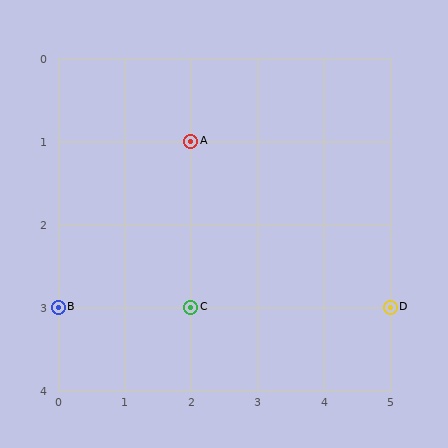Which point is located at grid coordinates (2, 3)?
Point C is at (2, 3).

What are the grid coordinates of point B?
Point B is at grid coordinates (0, 3).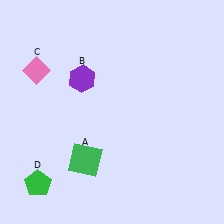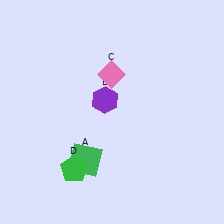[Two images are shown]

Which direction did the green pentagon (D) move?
The green pentagon (D) moved right.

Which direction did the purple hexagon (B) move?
The purple hexagon (B) moved right.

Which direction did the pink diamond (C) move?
The pink diamond (C) moved right.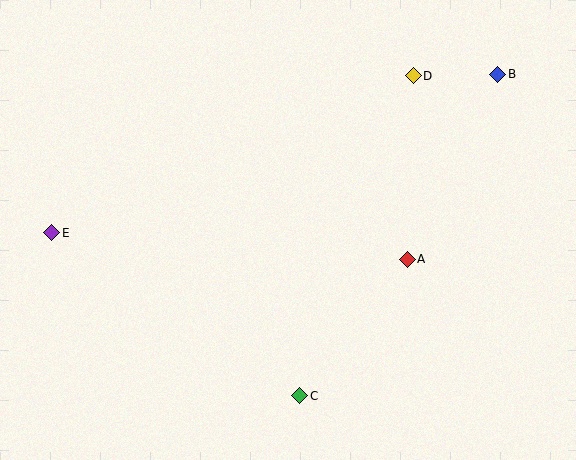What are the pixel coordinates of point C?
Point C is at (300, 396).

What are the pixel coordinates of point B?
Point B is at (498, 74).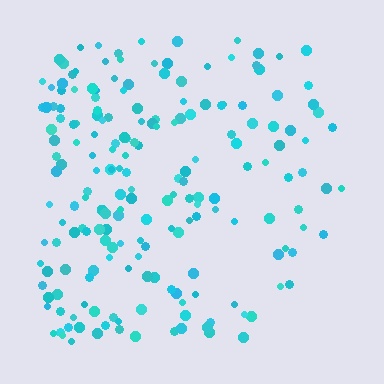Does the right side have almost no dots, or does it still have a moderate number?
Still a moderate number, just noticeably fewer than the left.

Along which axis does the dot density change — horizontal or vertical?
Horizontal.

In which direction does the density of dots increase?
From right to left, with the left side densest.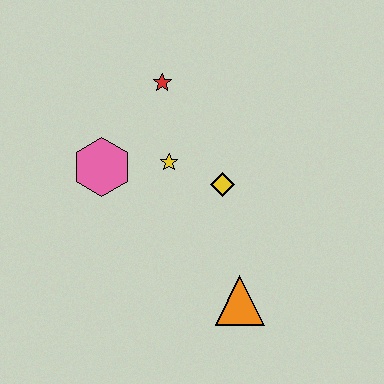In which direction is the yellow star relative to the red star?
The yellow star is below the red star.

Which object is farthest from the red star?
The orange triangle is farthest from the red star.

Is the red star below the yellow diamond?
No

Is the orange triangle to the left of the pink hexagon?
No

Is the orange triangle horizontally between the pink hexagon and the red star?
No